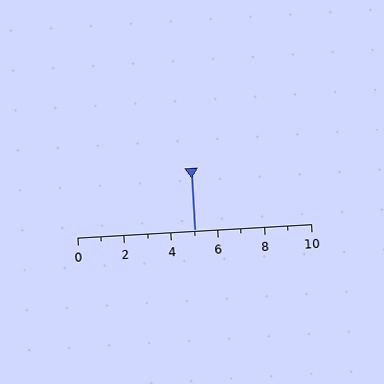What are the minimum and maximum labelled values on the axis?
The axis runs from 0 to 10.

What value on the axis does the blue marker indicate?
The marker indicates approximately 5.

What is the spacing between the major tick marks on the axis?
The major ticks are spaced 2 apart.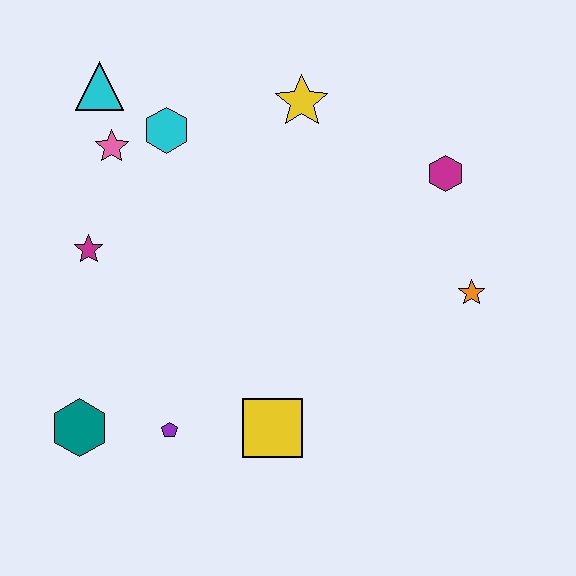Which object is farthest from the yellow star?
The teal hexagon is farthest from the yellow star.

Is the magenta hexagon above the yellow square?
Yes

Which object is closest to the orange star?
The magenta hexagon is closest to the orange star.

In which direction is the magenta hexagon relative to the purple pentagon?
The magenta hexagon is to the right of the purple pentagon.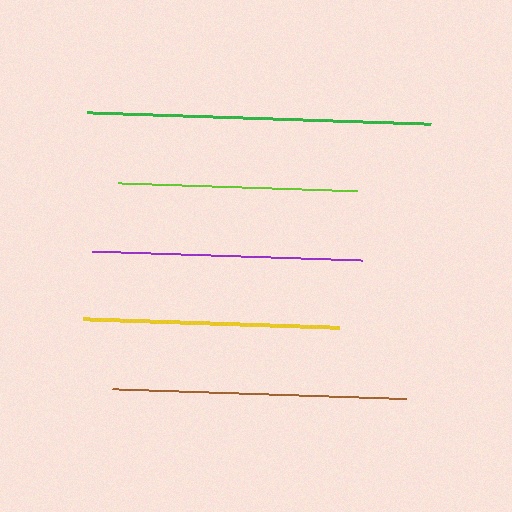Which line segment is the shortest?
The lime line is the shortest at approximately 240 pixels.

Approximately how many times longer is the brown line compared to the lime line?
The brown line is approximately 1.2 times the length of the lime line.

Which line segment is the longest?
The green line is the longest at approximately 344 pixels.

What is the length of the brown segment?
The brown segment is approximately 295 pixels long.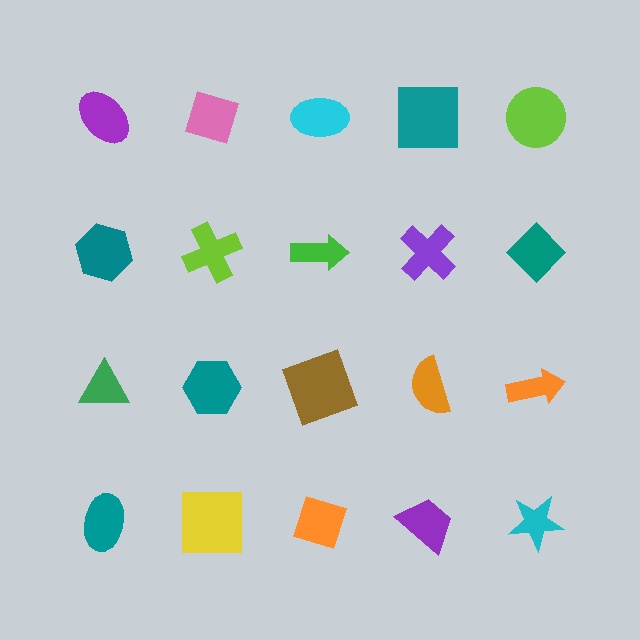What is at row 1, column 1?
A purple ellipse.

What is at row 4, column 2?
A yellow square.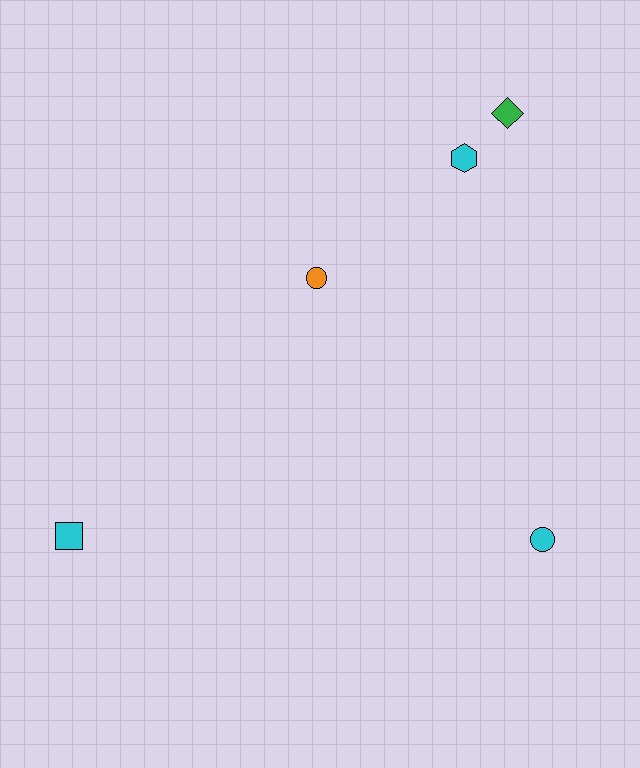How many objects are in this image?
There are 5 objects.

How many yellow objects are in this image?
There are no yellow objects.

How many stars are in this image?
There are no stars.